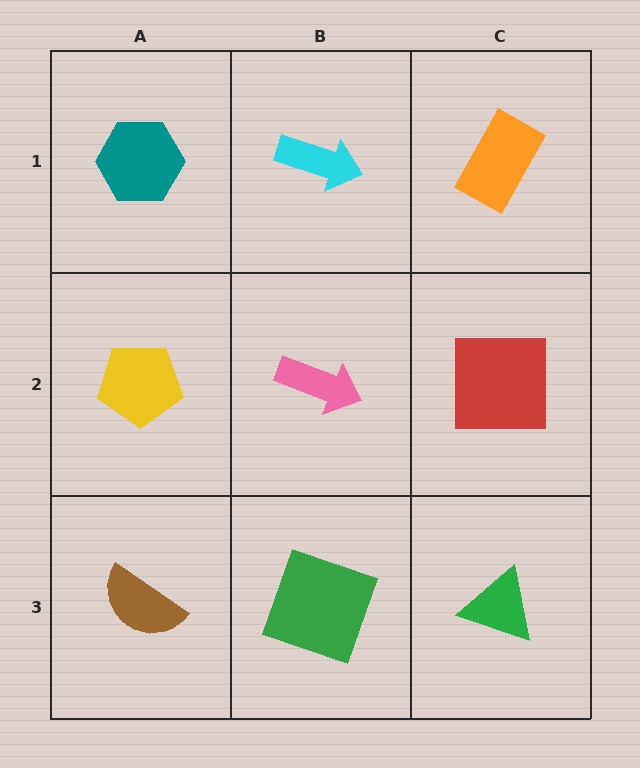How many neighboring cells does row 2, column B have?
4.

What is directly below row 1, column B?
A pink arrow.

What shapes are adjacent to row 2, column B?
A cyan arrow (row 1, column B), a green square (row 3, column B), a yellow pentagon (row 2, column A), a red square (row 2, column C).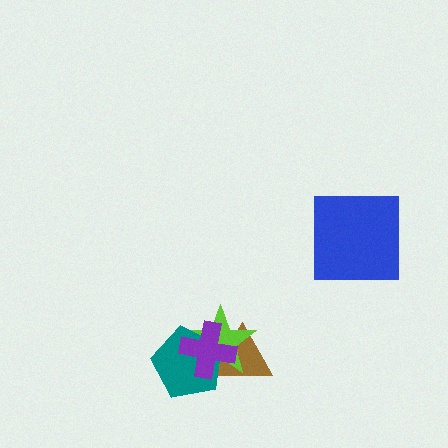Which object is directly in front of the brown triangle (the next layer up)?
The lime star is directly in front of the brown triangle.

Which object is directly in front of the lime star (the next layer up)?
The teal pentagon is directly in front of the lime star.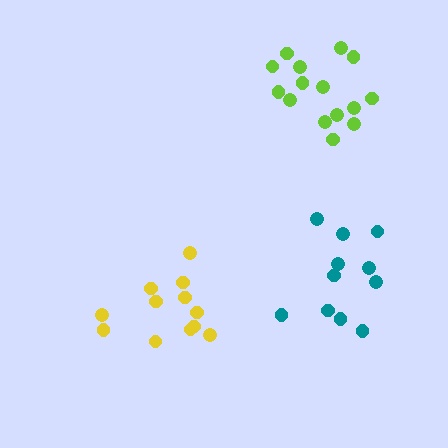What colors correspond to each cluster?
The clusters are colored: yellow, teal, lime.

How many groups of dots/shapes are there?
There are 3 groups.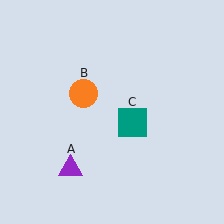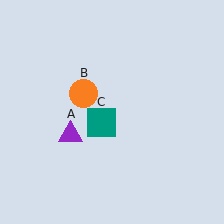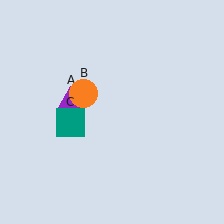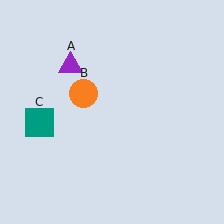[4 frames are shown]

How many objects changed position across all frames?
2 objects changed position: purple triangle (object A), teal square (object C).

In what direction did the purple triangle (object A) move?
The purple triangle (object A) moved up.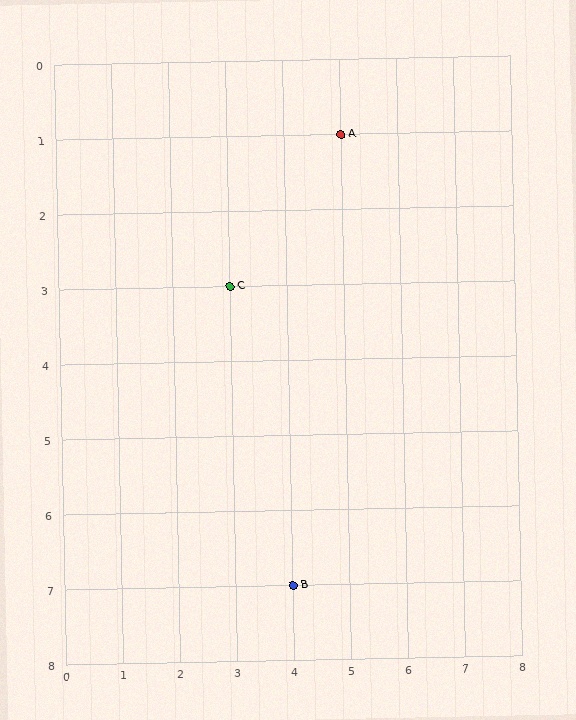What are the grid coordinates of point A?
Point A is at grid coordinates (5, 1).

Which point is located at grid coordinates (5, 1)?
Point A is at (5, 1).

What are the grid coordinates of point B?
Point B is at grid coordinates (4, 7).